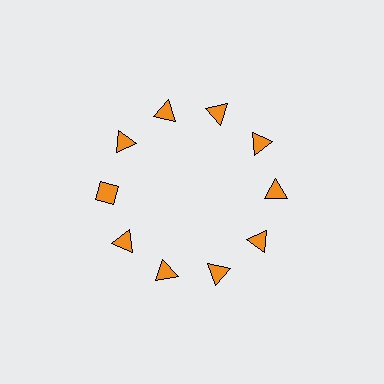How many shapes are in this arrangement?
There are 10 shapes arranged in a ring pattern.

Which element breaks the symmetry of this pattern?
The orange diamond at roughly the 9 o'clock position breaks the symmetry. All other shapes are orange triangles.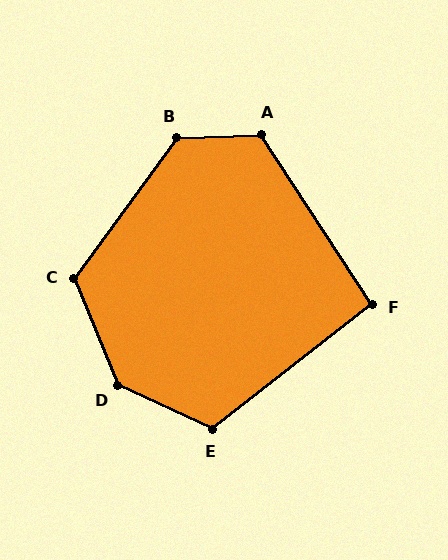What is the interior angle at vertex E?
Approximately 117 degrees (obtuse).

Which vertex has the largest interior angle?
D, at approximately 137 degrees.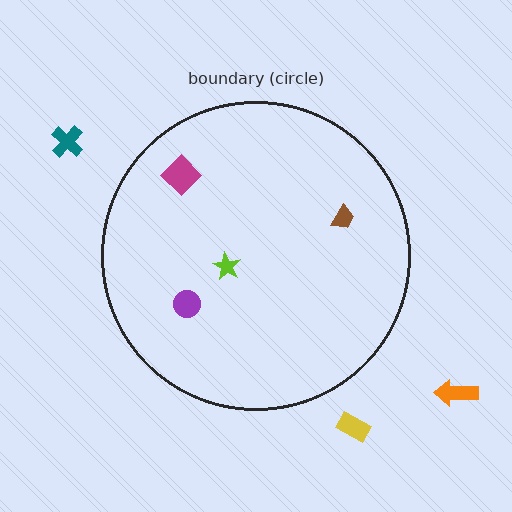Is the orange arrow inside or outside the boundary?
Outside.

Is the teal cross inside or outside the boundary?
Outside.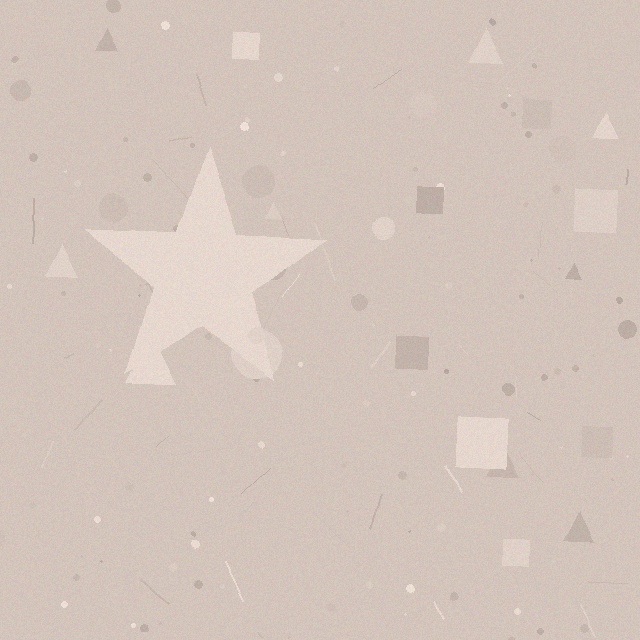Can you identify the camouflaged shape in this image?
The camouflaged shape is a star.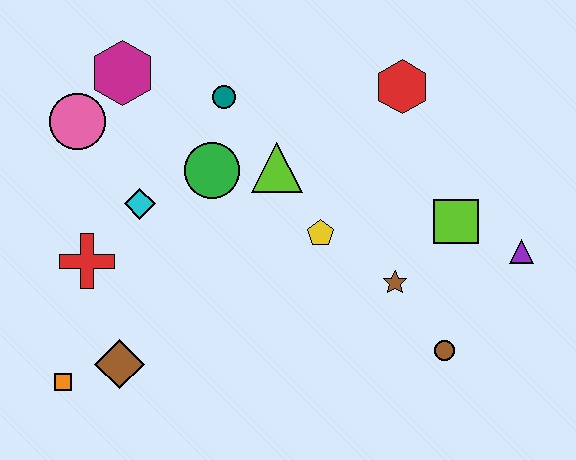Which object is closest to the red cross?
The cyan diamond is closest to the red cross.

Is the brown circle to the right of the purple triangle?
No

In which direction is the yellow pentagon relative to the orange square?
The yellow pentagon is to the right of the orange square.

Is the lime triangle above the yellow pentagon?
Yes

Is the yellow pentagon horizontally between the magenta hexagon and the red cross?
No